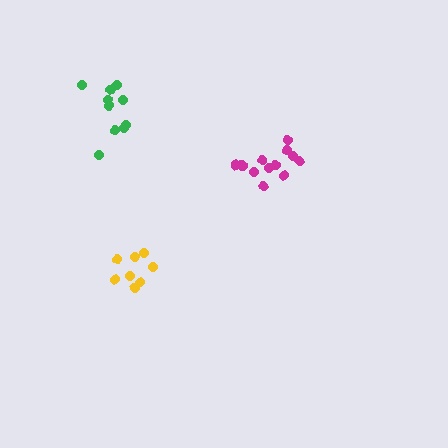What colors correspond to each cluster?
The clusters are colored: yellow, magenta, green.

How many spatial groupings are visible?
There are 3 spatial groupings.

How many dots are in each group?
Group 1: 8 dots, Group 2: 13 dots, Group 3: 10 dots (31 total).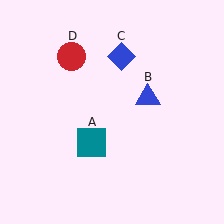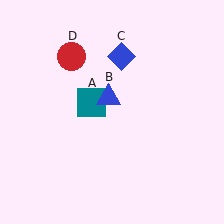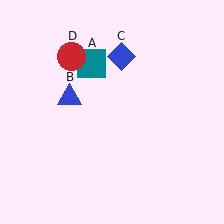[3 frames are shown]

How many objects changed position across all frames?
2 objects changed position: teal square (object A), blue triangle (object B).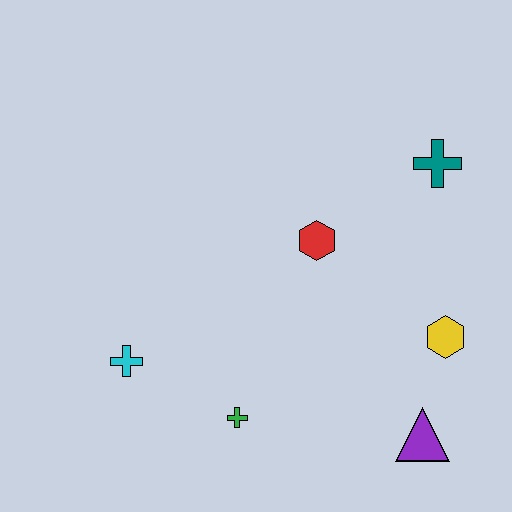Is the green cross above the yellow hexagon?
No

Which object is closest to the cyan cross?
The green cross is closest to the cyan cross.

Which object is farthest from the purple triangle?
The cyan cross is farthest from the purple triangle.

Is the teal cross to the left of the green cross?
No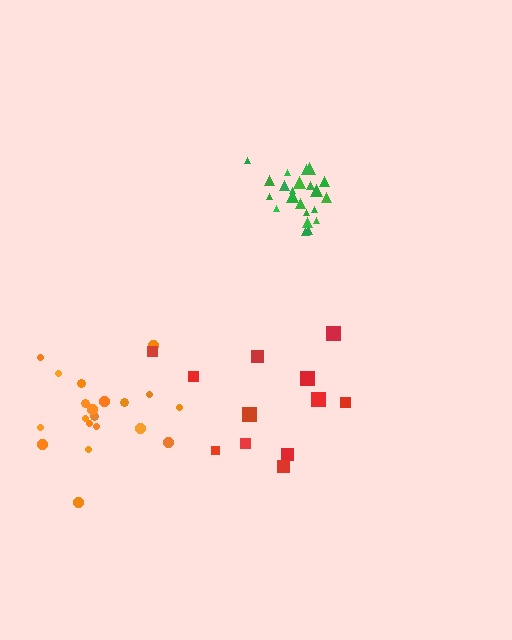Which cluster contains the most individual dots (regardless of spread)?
Green (22).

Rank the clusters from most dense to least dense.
green, orange, red.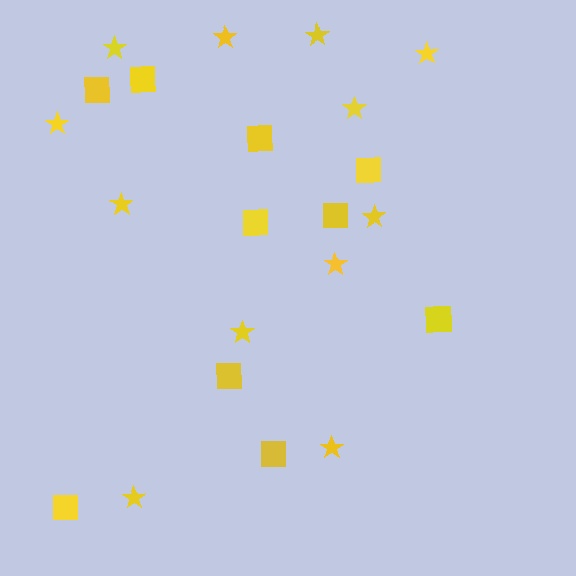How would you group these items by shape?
There are 2 groups: one group of stars (12) and one group of squares (10).